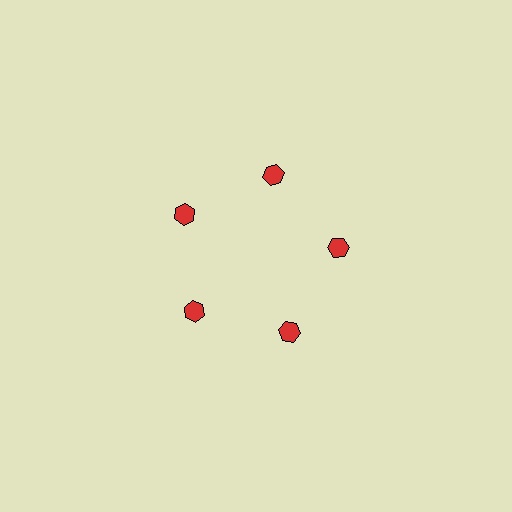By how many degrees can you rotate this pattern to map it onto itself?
The pattern maps onto itself every 72 degrees of rotation.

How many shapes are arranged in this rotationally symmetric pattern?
There are 5 shapes, arranged in 5 groups of 1.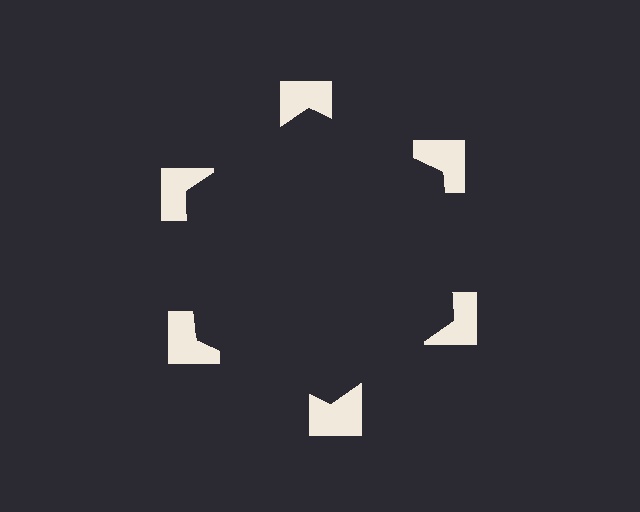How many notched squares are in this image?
There are 6 — one at each vertex of the illusory hexagon.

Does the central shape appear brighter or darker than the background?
It typically appears slightly darker than the background, even though no actual brightness change is drawn.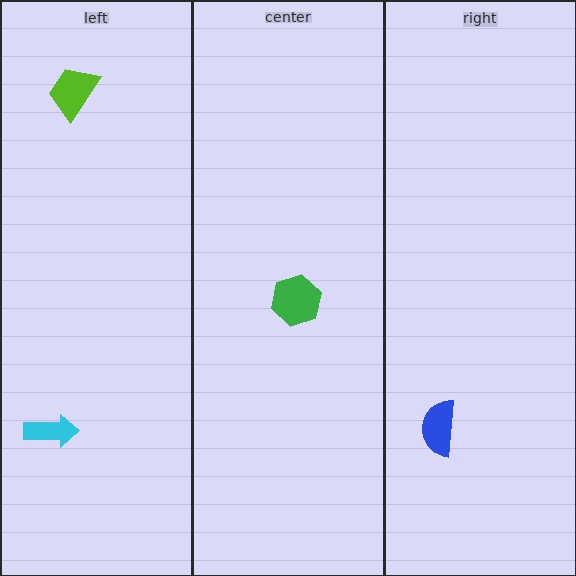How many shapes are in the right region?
1.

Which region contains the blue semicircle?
The right region.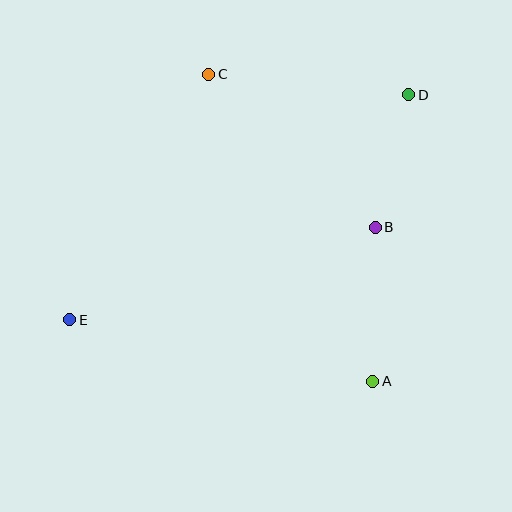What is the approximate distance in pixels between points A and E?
The distance between A and E is approximately 309 pixels.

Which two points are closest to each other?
Points B and D are closest to each other.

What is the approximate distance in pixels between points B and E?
The distance between B and E is approximately 319 pixels.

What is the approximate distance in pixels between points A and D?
The distance between A and D is approximately 288 pixels.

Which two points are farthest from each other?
Points D and E are farthest from each other.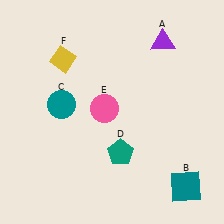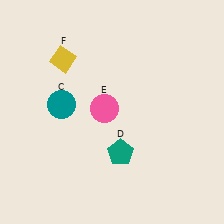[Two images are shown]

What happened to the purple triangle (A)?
The purple triangle (A) was removed in Image 2. It was in the top-right area of Image 1.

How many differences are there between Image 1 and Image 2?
There are 2 differences between the two images.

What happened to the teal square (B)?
The teal square (B) was removed in Image 2. It was in the bottom-right area of Image 1.